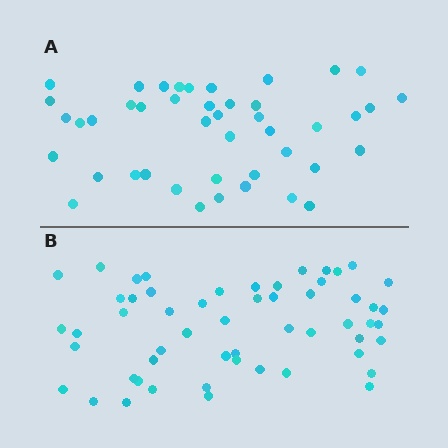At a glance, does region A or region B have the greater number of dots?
Region B (the bottom region) has more dots.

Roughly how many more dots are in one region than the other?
Region B has roughly 12 or so more dots than region A.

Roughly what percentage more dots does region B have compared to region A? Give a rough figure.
About 25% more.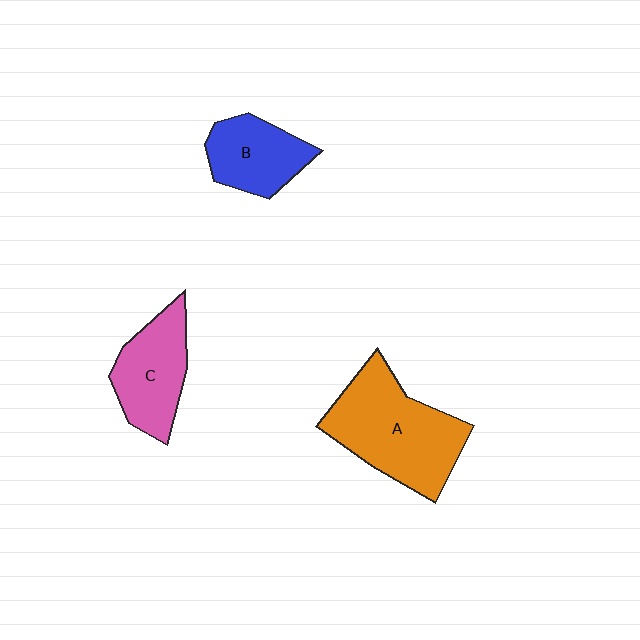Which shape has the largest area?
Shape A (orange).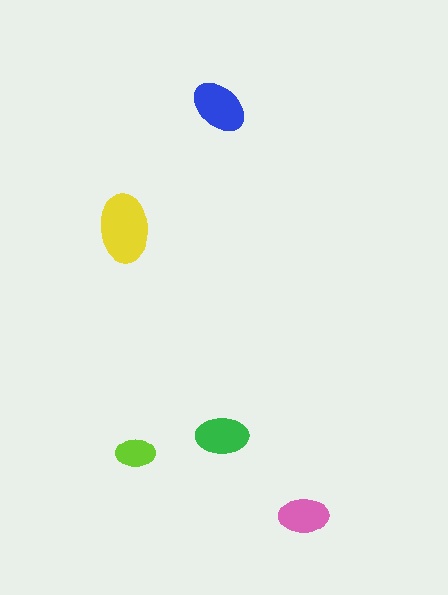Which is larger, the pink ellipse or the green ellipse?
The green one.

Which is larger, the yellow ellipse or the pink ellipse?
The yellow one.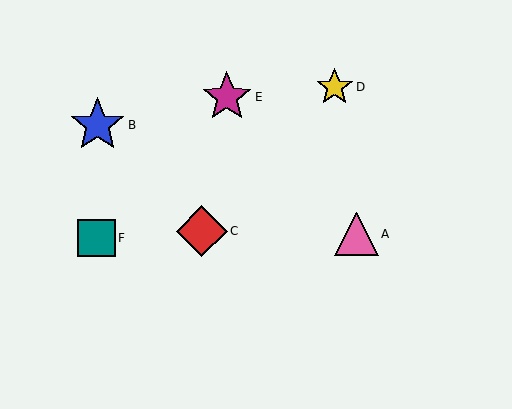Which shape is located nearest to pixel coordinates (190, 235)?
The red diamond (labeled C) at (202, 231) is nearest to that location.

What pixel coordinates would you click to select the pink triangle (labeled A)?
Click at (356, 234) to select the pink triangle A.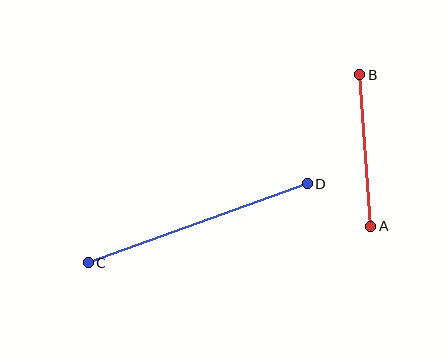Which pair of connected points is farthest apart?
Points C and D are farthest apart.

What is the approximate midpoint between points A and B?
The midpoint is at approximately (365, 151) pixels.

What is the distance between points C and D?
The distance is approximately 233 pixels.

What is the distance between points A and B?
The distance is approximately 152 pixels.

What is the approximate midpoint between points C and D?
The midpoint is at approximately (198, 223) pixels.